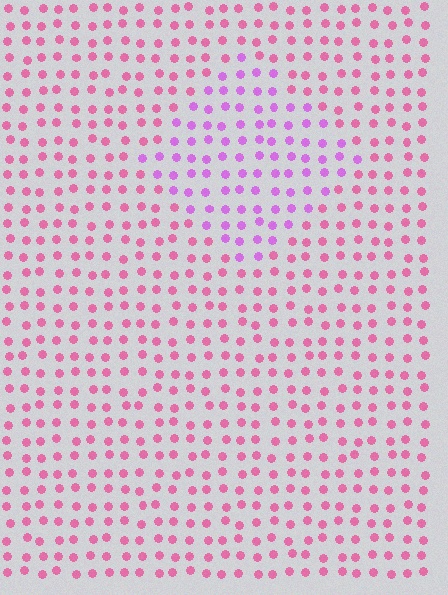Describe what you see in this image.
The image is filled with small pink elements in a uniform arrangement. A diamond-shaped region is visible where the elements are tinted to a slightly different hue, forming a subtle color boundary.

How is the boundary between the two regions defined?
The boundary is defined purely by a slight shift in hue (about 38 degrees). Spacing, size, and orientation are identical on both sides.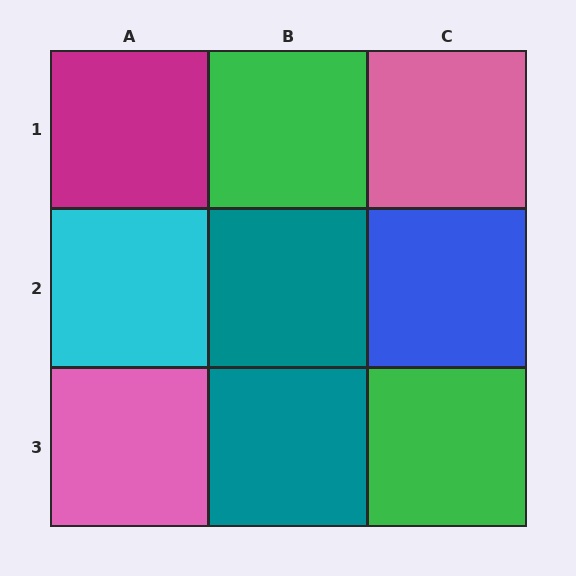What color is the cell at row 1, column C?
Pink.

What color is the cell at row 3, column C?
Green.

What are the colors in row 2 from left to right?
Cyan, teal, blue.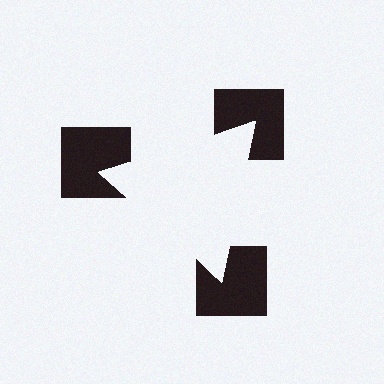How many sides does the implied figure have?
3 sides.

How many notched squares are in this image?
There are 3 — one at each vertex of the illusory triangle.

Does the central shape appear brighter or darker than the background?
It typically appears slightly brighter than the background, even though no actual brightness change is drawn.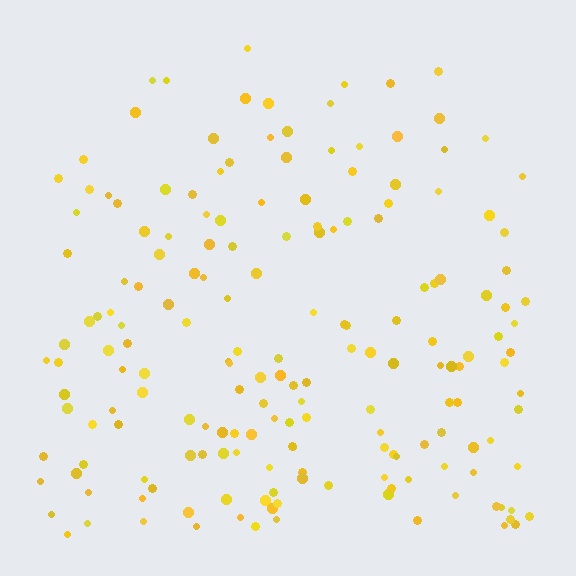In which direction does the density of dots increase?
From top to bottom, with the bottom side densest.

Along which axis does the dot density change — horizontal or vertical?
Vertical.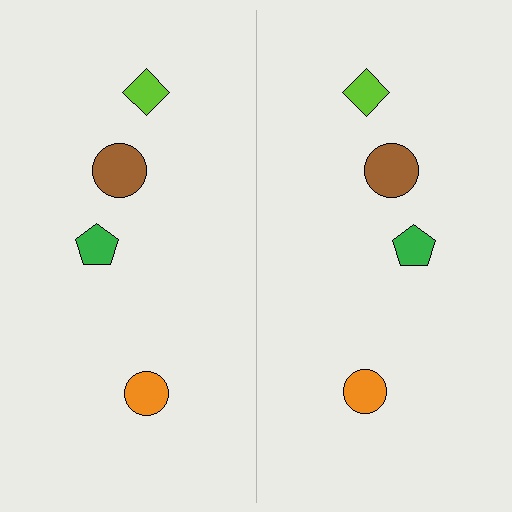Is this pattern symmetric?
Yes, this pattern has bilateral (reflection) symmetry.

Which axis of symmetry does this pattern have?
The pattern has a vertical axis of symmetry running through the center of the image.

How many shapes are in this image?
There are 8 shapes in this image.